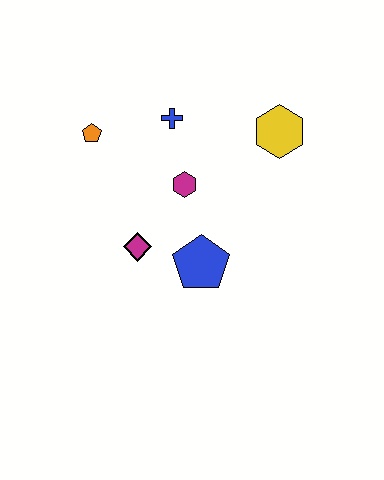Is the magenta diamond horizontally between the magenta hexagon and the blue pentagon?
No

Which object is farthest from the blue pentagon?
The orange pentagon is farthest from the blue pentagon.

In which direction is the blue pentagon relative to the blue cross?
The blue pentagon is below the blue cross.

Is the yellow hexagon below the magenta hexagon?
No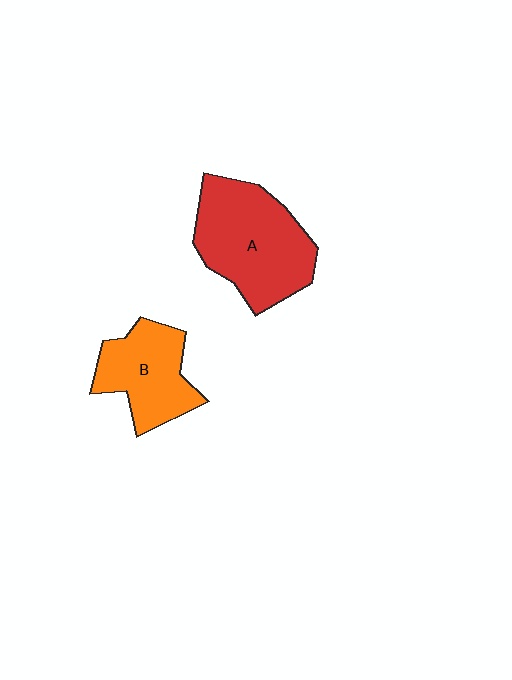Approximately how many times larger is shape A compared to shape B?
Approximately 1.5 times.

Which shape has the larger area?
Shape A (red).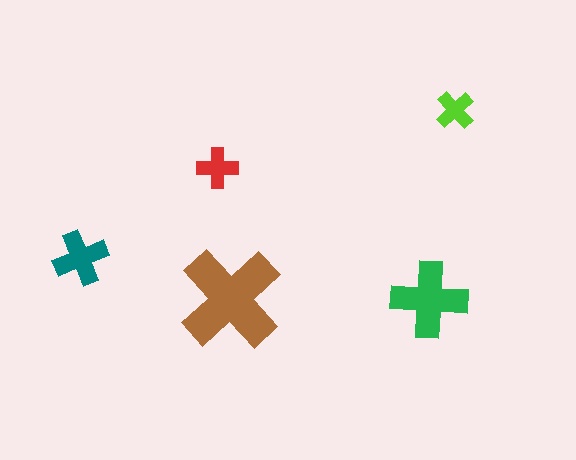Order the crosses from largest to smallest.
the brown one, the green one, the teal one, the red one, the lime one.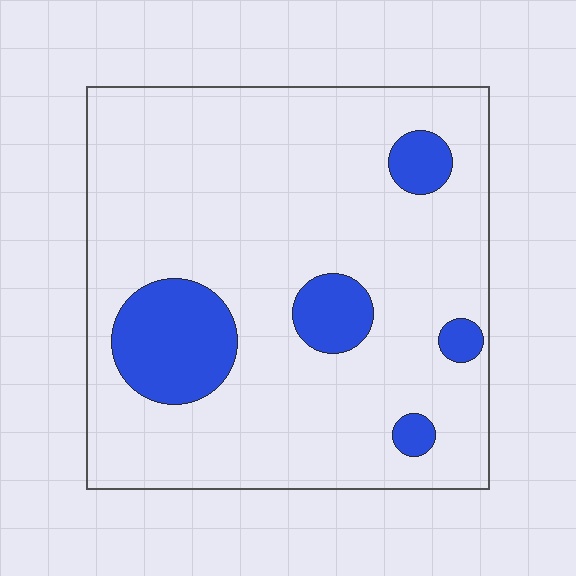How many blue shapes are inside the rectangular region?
5.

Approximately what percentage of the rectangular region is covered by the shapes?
Approximately 15%.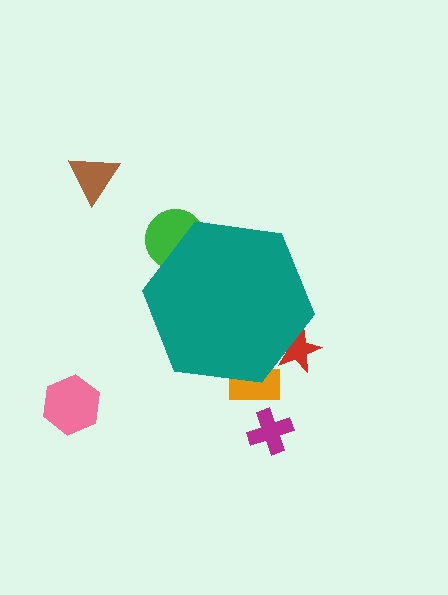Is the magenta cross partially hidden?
No, the magenta cross is fully visible.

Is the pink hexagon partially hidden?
No, the pink hexagon is fully visible.